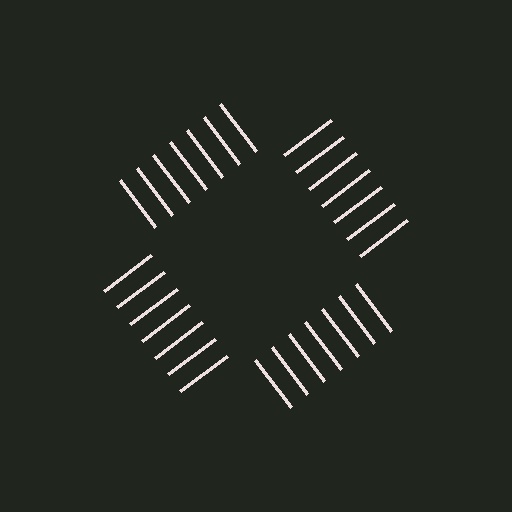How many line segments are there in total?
28 — 7 along each of the 4 edges.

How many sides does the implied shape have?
4 sides — the line-ends trace a square.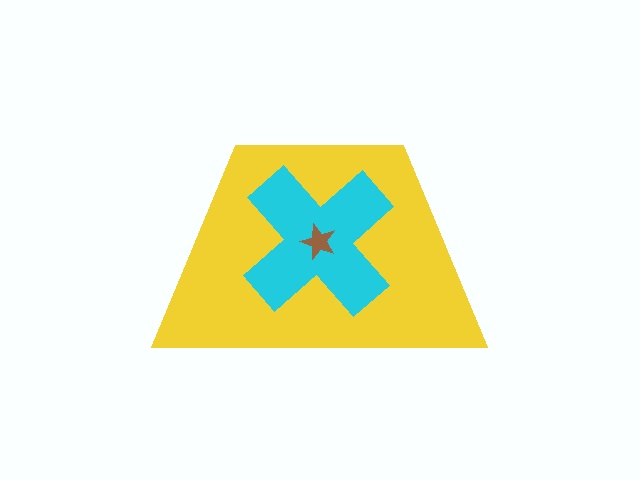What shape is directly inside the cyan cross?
The brown star.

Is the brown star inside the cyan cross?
Yes.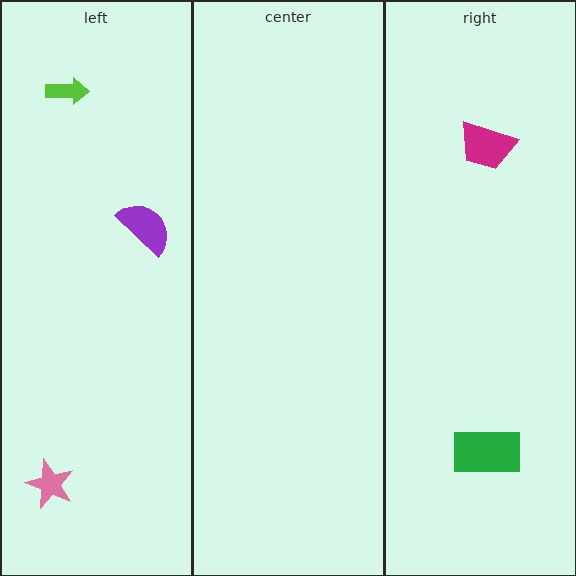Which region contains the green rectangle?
The right region.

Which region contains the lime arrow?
The left region.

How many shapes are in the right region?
2.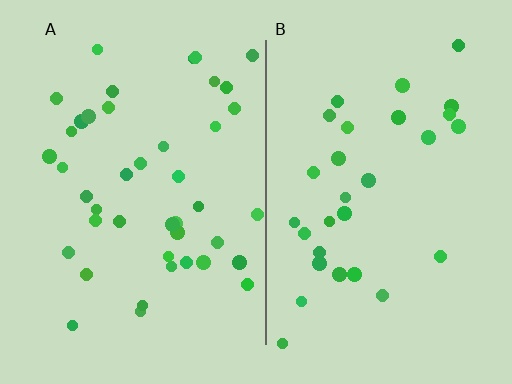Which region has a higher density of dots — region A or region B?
A (the left).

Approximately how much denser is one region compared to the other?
Approximately 1.4× — region A over region B.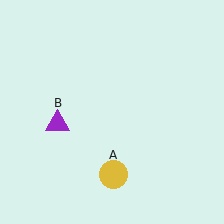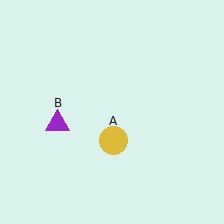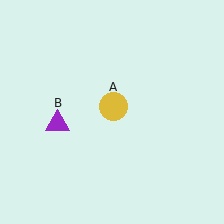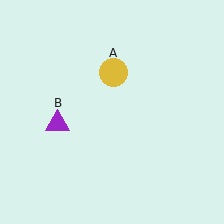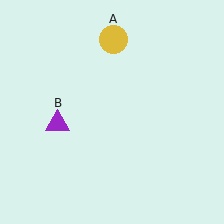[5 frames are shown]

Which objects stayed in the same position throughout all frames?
Purple triangle (object B) remained stationary.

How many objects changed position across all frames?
1 object changed position: yellow circle (object A).